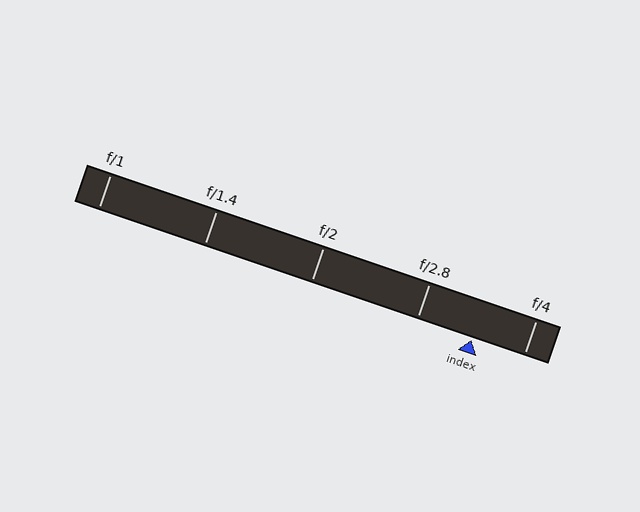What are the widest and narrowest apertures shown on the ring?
The widest aperture shown is f/1 and the narrowest is f/4.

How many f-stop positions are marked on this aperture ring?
There are 5 f-stop positions marked.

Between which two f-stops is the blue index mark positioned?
The index mark is between f/2.8 and f/4.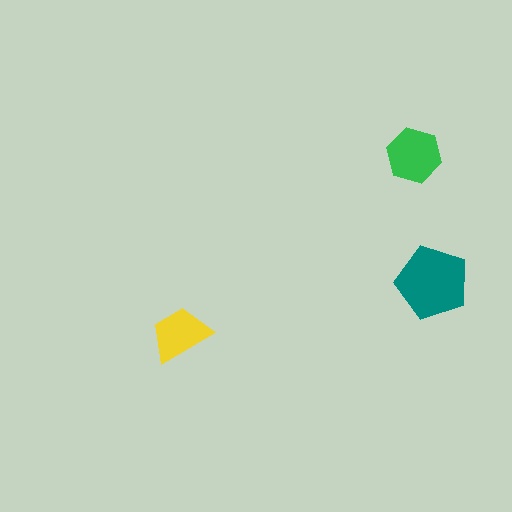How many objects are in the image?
There are 3 objects in the image.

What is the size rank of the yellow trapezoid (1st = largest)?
3rd.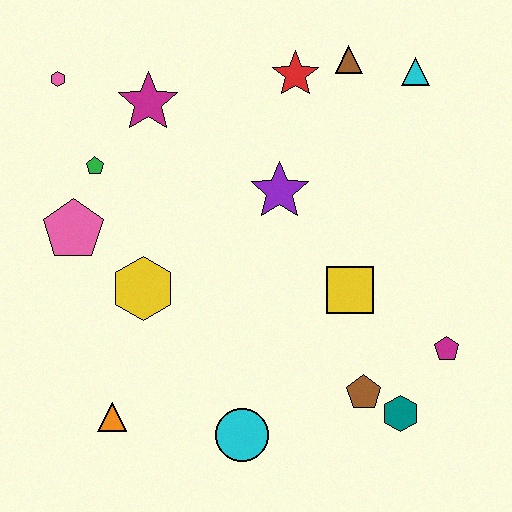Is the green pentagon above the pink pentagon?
Yes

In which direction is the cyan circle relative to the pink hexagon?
The cyan circle is below the pink hexagon.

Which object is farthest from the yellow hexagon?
The cyan triangle is farthest from the yellow hexagon.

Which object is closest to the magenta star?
The green pentagon is closest to the magenta star.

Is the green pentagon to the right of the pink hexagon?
Yes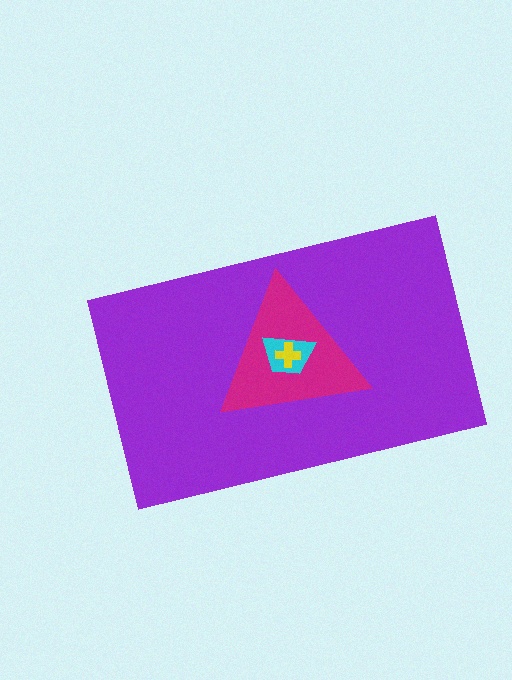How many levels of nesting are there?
4.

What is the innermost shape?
The yellow cross.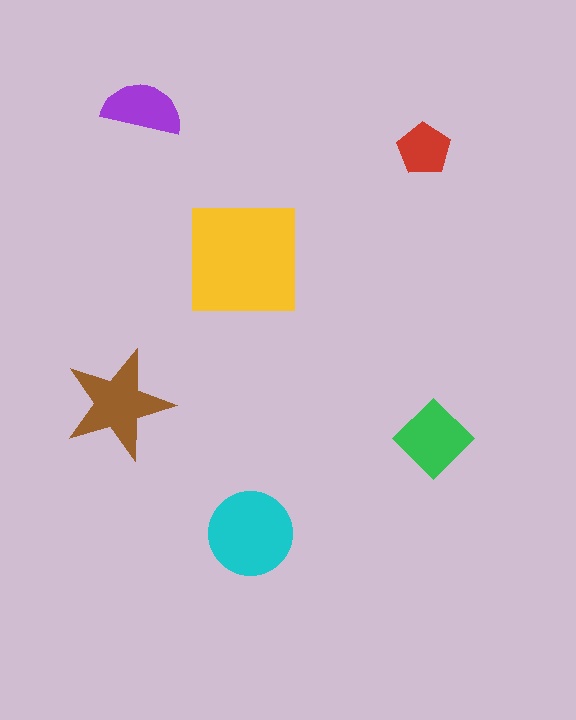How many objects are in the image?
There are 6 objects in the image.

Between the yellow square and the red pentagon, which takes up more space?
The yellow square.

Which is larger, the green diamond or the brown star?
The brown star.